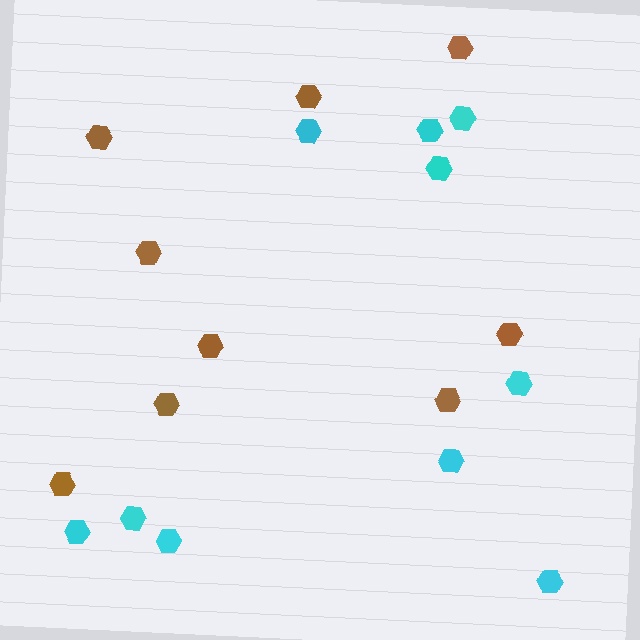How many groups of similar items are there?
There are 2 groups: one group of brown hexagons (9) and one group of cyan hexagons (10).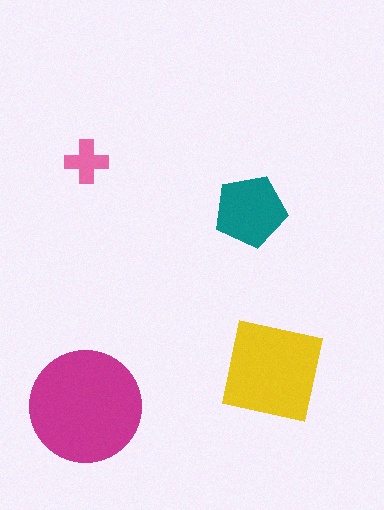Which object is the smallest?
The pink cross.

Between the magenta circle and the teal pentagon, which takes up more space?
The magenta circle.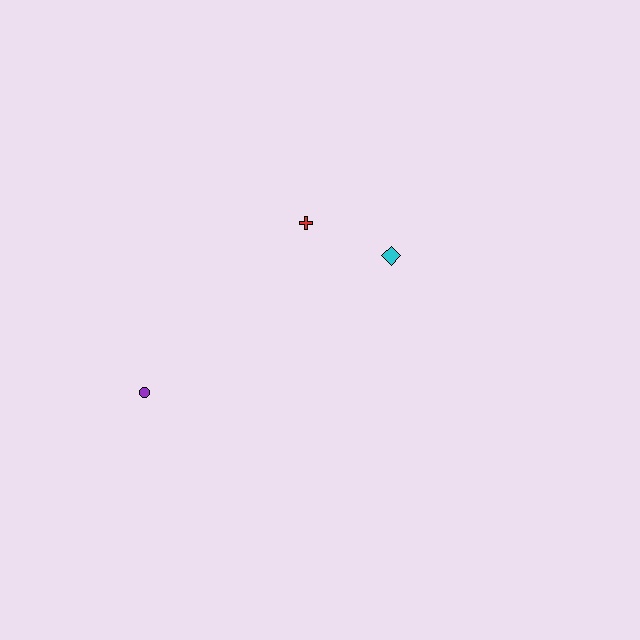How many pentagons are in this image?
There are no pentagons.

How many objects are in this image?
There are 3 objects.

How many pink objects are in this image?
There are no pink objects.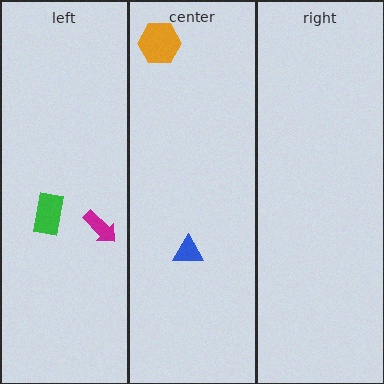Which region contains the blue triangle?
The center region.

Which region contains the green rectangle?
The left region.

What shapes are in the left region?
The magenta arrow, the green rectangle.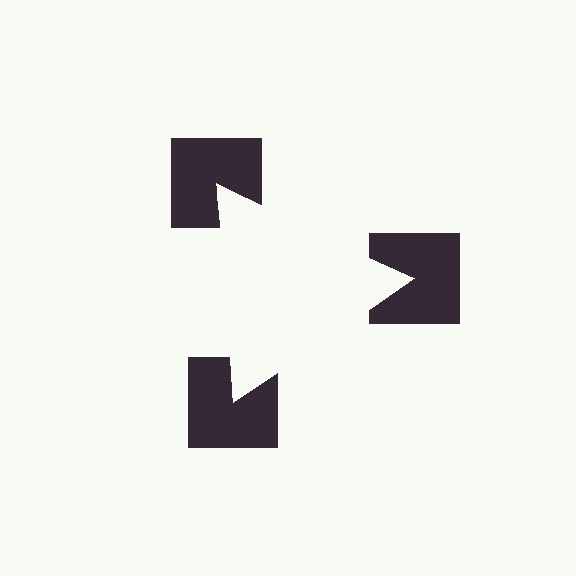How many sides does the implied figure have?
3 sides.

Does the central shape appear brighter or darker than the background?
It typically appears slightly brighter than the background, even though no actual brightness change is drawn.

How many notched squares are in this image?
There are 3 — one at each vertex of the illusory triangle.